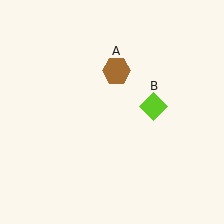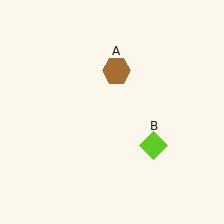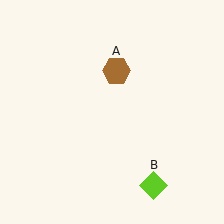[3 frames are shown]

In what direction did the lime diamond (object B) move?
The lime diamond (object B) moved down.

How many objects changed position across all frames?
1 object changed position: lime diamond (object B).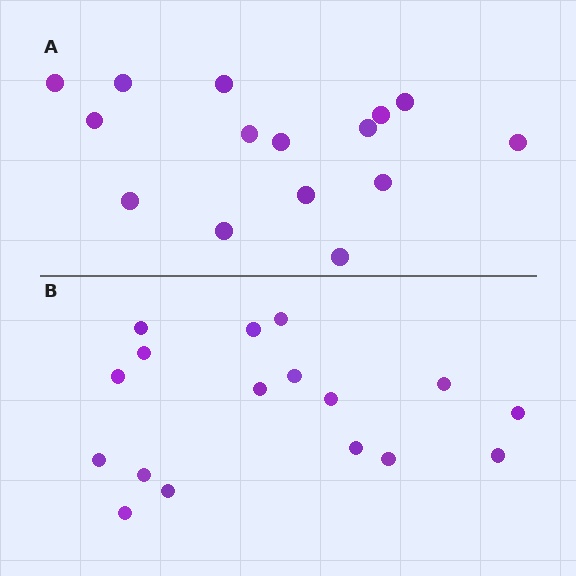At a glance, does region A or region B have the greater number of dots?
Region B (the bottom region) has more dots.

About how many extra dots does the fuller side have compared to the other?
Region B has just a few more — roughly 2 or 3 more dots than region A.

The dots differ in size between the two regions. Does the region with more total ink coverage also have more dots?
No. Region A has more total ink coverage because its dots are larger, but region B actually contains more individual dots. Total area can be misleading — the number of items is what matters here.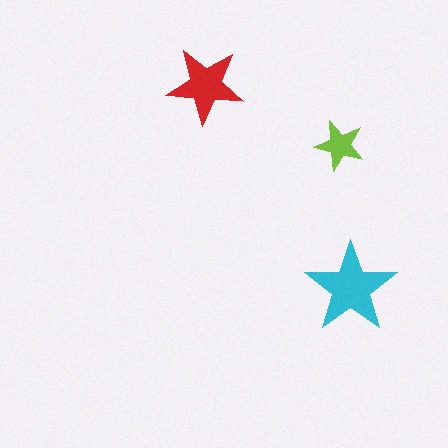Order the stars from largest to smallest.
the cyan one, the red one, the lime one.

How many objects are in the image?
There are 3 objects in the image.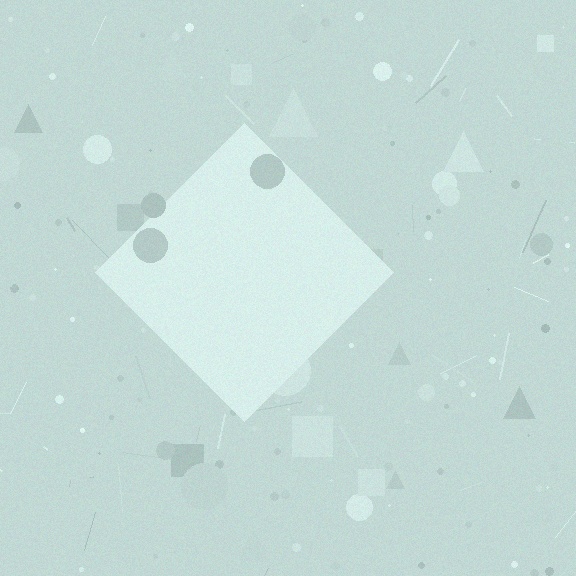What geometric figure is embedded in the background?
A diamond is embedded in the background.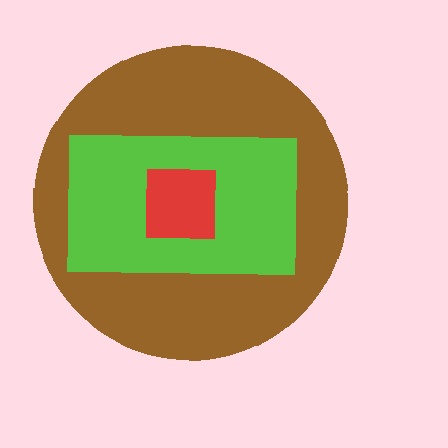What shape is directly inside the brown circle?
The lime rectangle.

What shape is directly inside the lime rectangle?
The red square.